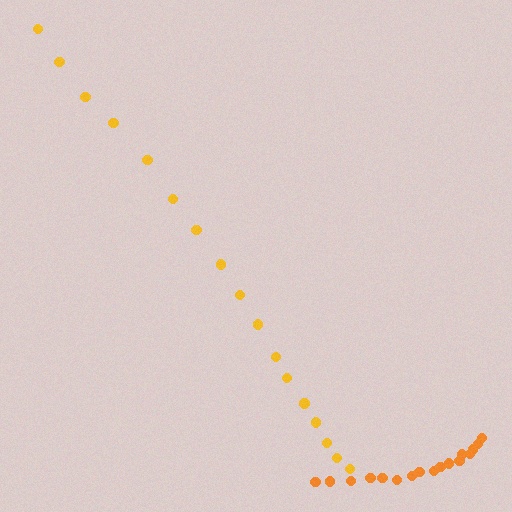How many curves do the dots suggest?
There are 2 distinct paths.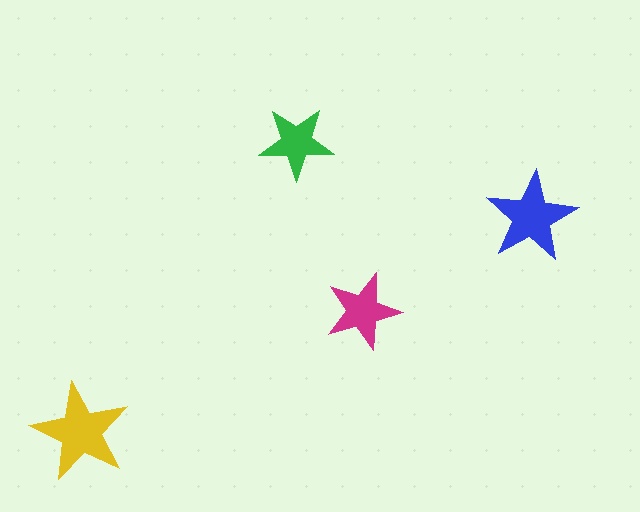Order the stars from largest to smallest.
the yellow one, the blue one, the magenta one, the green one.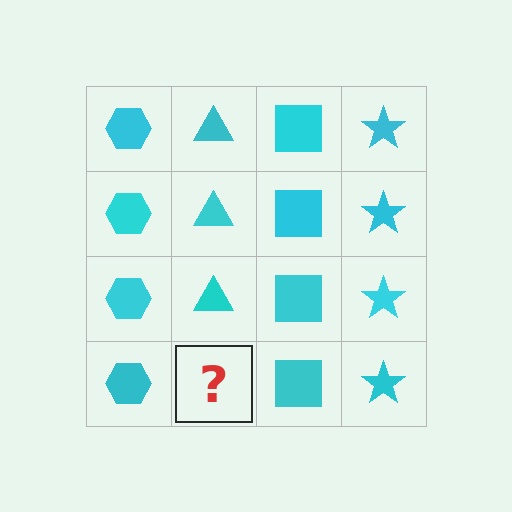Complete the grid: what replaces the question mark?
The question mark should be replaced with a cyan triangle.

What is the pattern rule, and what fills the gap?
The rule is that each column has a consistent shape. The gap should be filled with a cyan triangle.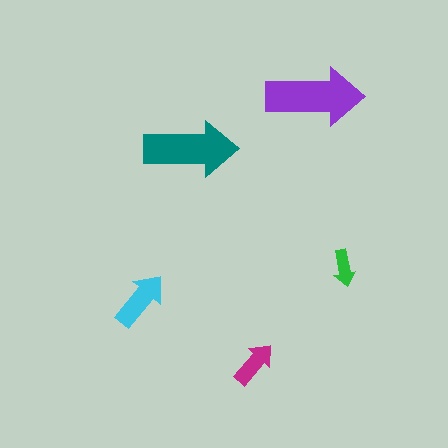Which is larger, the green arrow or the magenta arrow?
The magenta one.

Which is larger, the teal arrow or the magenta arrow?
The teal one.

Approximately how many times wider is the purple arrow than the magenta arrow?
About 2 times wider.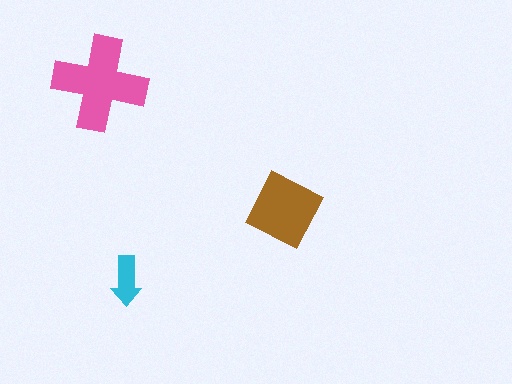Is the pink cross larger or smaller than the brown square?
Larger.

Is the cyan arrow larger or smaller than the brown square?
Smaller.